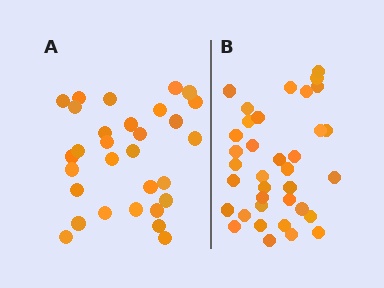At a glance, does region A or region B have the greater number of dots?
Region B (the right region) has more dots.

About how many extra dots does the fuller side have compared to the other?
Region B has about 6 more dots than region A.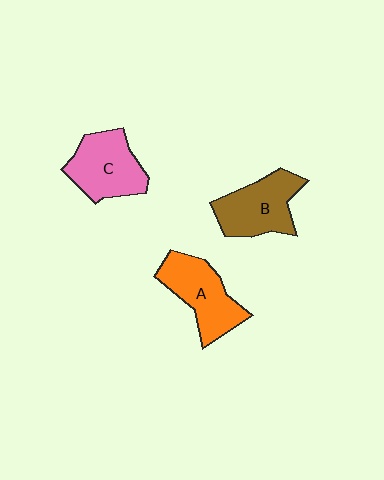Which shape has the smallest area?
Shape B (brown).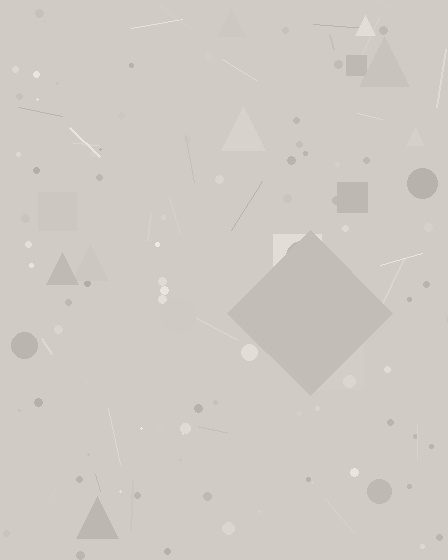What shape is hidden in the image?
A diamond is hidden in the image.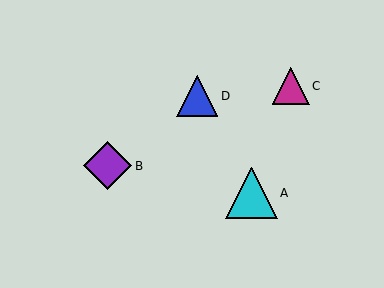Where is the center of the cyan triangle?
The center of the cyan triangle is at (251, 193).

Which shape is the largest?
The cyan triangle (labeled A) is the largest.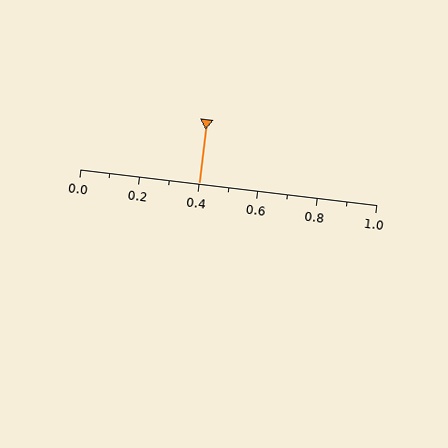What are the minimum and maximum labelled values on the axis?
The axis runs from 0.0 to 1.0.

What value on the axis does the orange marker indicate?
The marker indicates approximately 0.4.